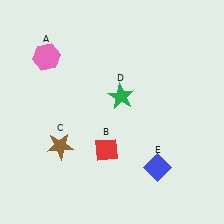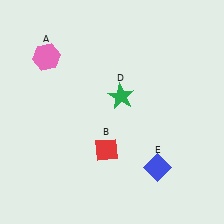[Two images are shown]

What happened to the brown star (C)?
The brown star (C) was removed in Image 2. It was in the bottom-left area of Image 1.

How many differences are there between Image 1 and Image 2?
There is 1 difference between the two images.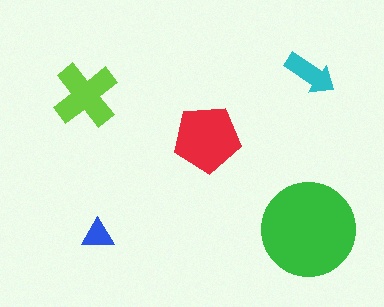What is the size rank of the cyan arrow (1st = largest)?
4th.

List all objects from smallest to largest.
The blue triangle, the cyan arrow, the lime cross, the red pentagon, the green circle.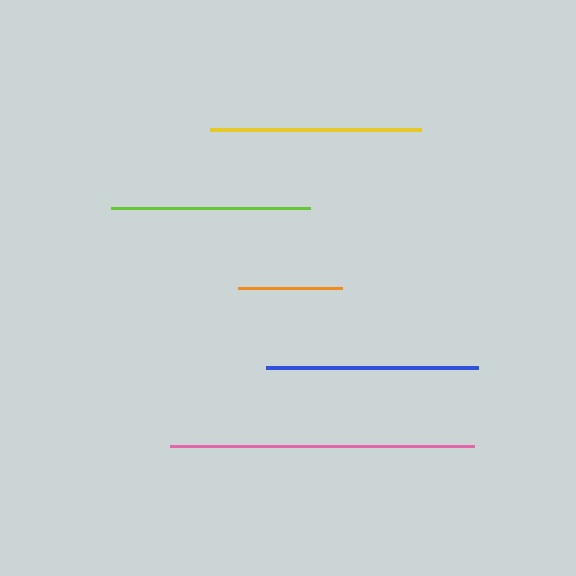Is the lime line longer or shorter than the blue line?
The blue line is longer than the lime line.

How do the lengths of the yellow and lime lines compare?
The yellow and lime lines are approximately the same length.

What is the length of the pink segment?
The pink segment is approximately 304 pixels long.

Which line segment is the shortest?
The orange line is the shortest at approximately 104 pixels.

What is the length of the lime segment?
The lime segment is approximately 200 pixels long.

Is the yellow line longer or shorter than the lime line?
The yellow line is longer than the lime line.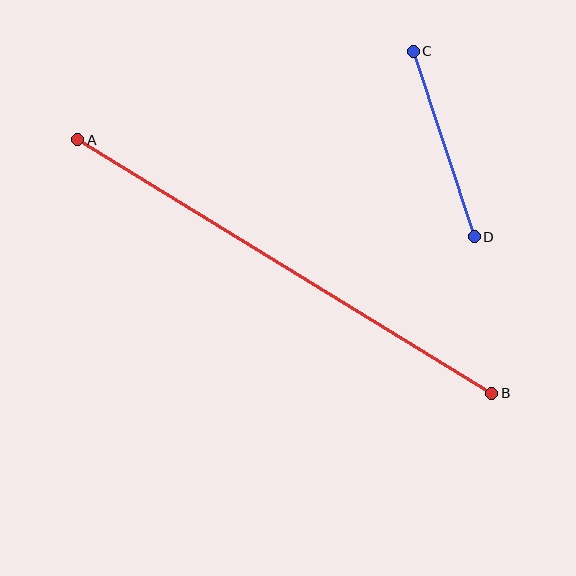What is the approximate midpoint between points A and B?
The midpoint is at approximately (285, 266) pixels.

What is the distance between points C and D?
The distance is approximately 195 pixels.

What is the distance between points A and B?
The distance is approximately 485 pixels.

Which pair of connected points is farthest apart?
Points A and B are farthest apart.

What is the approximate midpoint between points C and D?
The midpoint is at approximately (444, 144) pixels.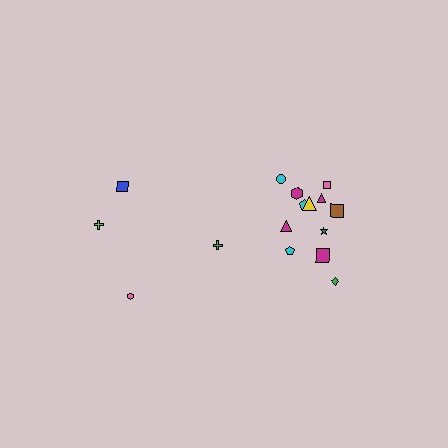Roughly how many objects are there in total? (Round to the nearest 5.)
Roughly 15 objects in total.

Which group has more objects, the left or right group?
The right group.